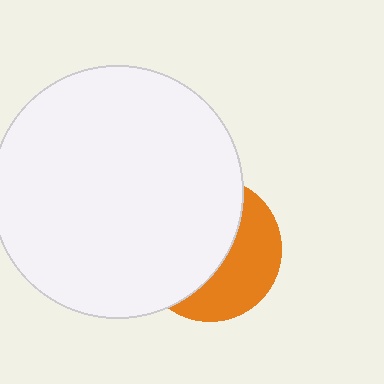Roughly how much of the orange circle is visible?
A small part of it is visible (roughly 41%).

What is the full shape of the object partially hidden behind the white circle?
The partially hidden object is an orange circle.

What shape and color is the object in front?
The object in front is a white circle.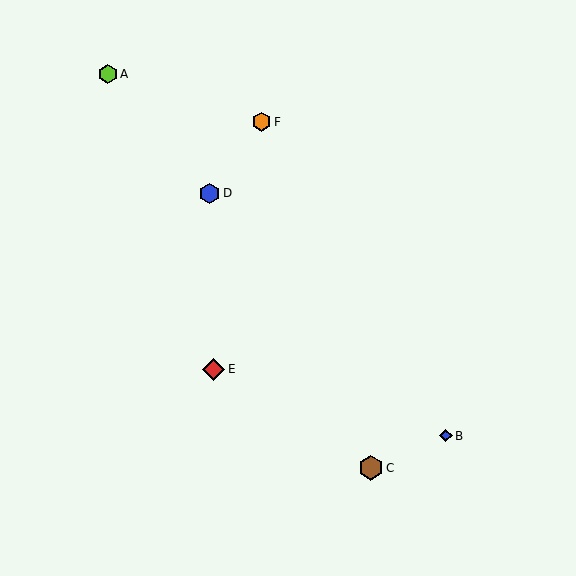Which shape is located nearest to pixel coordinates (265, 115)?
The orange hexagon (labeled F) at (261, 122) is nearest to that location.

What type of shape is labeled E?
Shape E is a red diamond.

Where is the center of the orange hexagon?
The center of the orange hexagon is at (261, 122).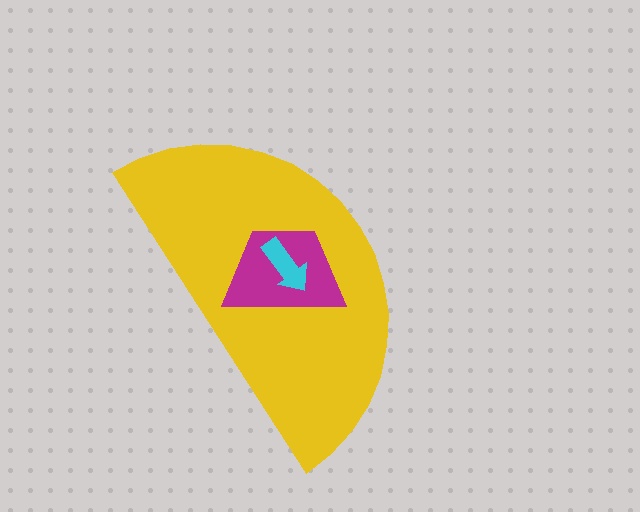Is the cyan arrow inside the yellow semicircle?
Yes.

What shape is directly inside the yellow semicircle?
The magenta trapezoid.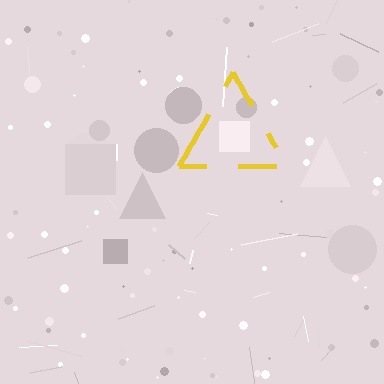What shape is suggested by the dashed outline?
The dashed outline suggests a triangle.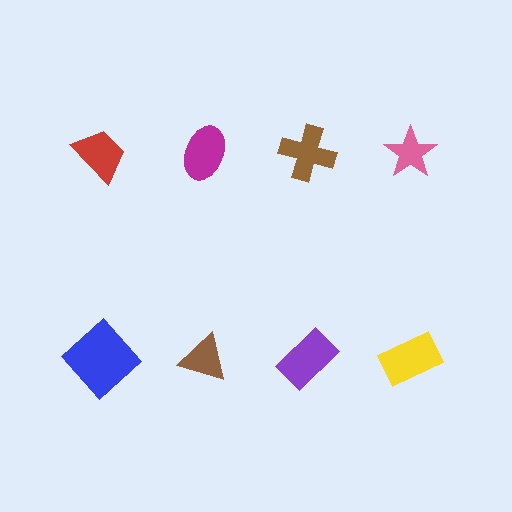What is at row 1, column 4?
A pink star.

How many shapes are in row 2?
4 shapes.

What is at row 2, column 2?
A brown triangle.